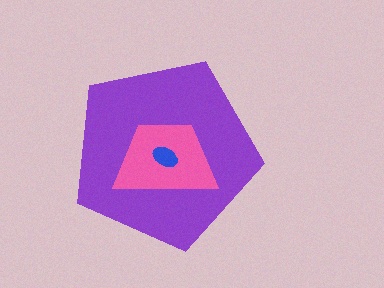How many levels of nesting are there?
3.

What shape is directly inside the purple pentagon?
The pink trapezoid.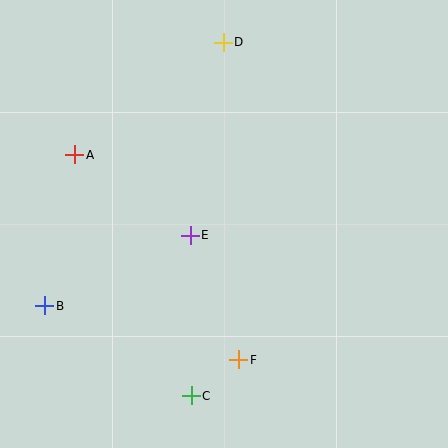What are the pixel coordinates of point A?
Point A is at (75, 155).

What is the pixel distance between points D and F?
The distance between D and F is 318 pixels.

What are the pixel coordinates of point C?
Point C is at (191, 396).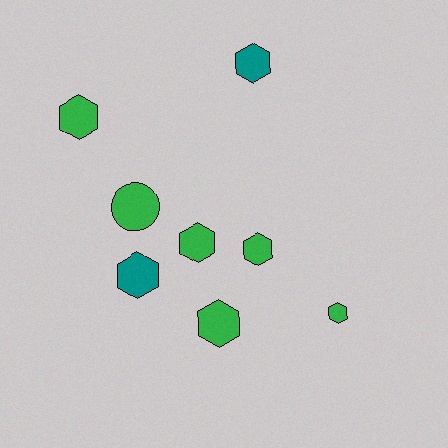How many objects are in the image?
There are 8 objects.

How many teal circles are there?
There are no teal circles.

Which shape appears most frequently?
Hexagon, with 7 objects.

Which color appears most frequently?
Green, with 6 objects.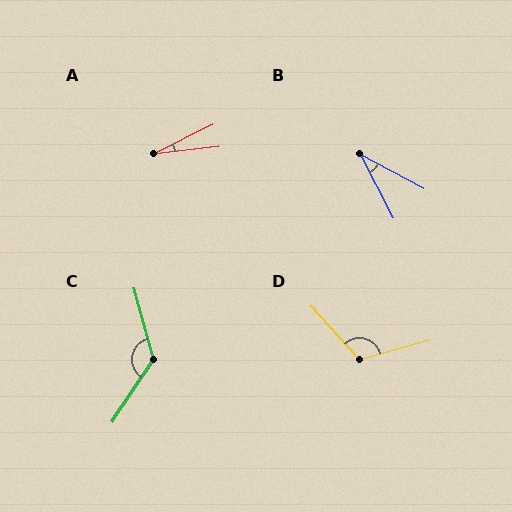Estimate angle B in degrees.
Approximately 34 degrees.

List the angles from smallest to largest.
A (20°), B (34°), D (117°), C (131°).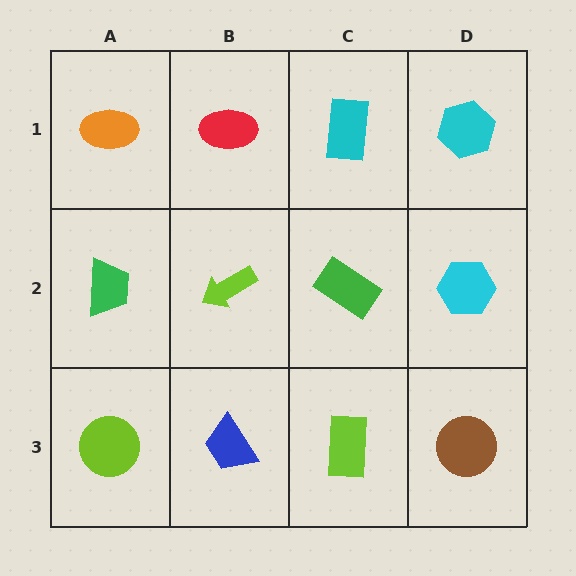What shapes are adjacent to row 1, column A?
A green trapezoid (row 2, column A), a red ellipse (row 1, column B).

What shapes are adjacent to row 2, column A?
An orange ellipse (row 1, column A), a lime circle (row 3, column A), a lime arrow (row 2, column B).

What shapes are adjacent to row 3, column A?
A green trapezoid (row 2, column A), a blue trapezoid (row 3, column B).